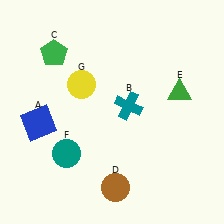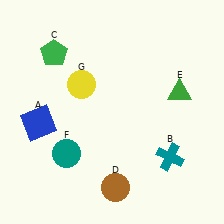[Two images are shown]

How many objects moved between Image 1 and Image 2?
1 object moved between the two images.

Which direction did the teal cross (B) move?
The teal cross (B) moved down.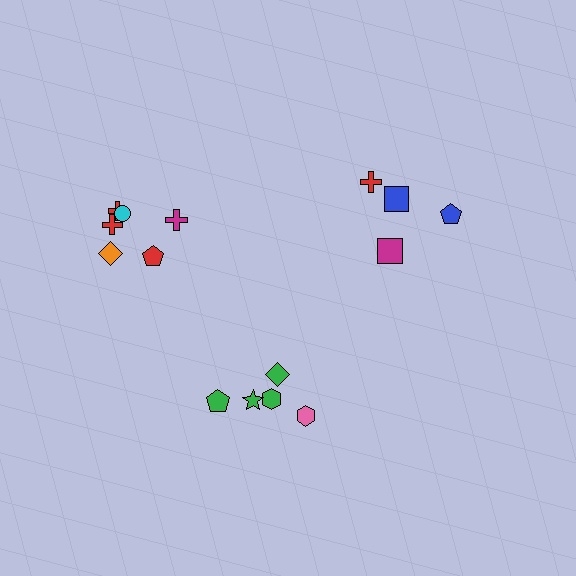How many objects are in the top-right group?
There are 4 objects.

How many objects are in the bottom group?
There are 5 objects.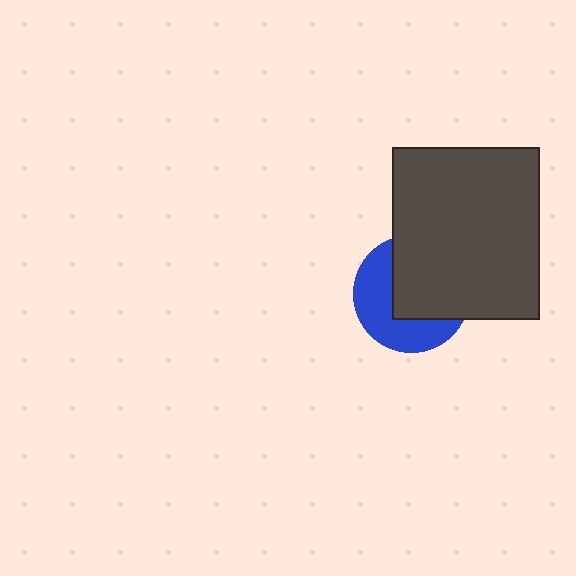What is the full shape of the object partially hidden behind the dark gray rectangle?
The partially hidden object is a blue circle.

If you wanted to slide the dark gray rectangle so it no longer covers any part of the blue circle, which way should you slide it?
Slide it toward the upper-right — that is the most direct way to separate the two shapes.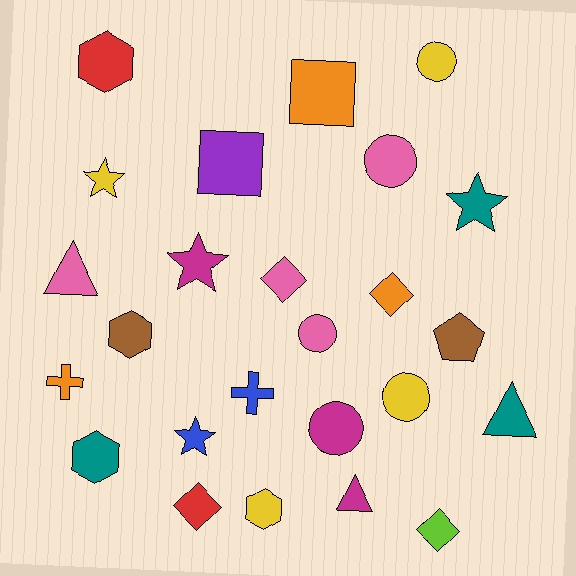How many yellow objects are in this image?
There are 4 yellow objects.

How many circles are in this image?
There are 5 circles.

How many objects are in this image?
There are 25 objects.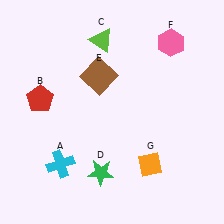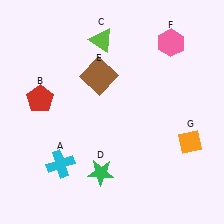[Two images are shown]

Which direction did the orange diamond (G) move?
The orange diamond (G) moved right.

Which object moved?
The orange diamond (G) moved right.